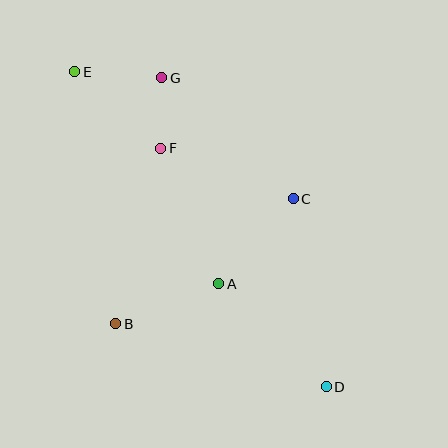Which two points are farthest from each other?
Points D and E are farthest from each other.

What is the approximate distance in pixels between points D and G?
The distance between D and G is approximately 350 pixels.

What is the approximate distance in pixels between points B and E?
The distance between B and E is approximately 255 pixels.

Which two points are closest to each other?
Points F and G are closest to each other.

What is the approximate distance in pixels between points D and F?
The distance between D and F is approximately 290 pixels.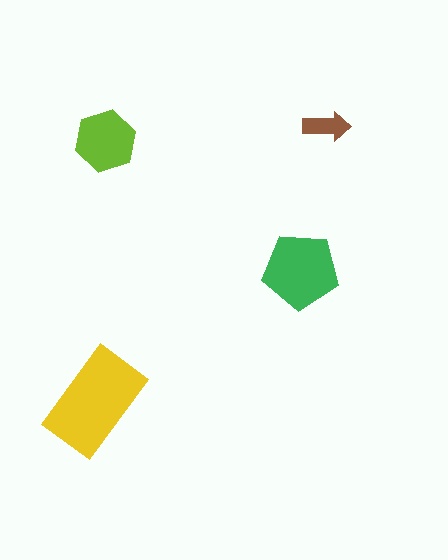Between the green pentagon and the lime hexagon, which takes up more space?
The green pentagon.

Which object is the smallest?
The brown arrow.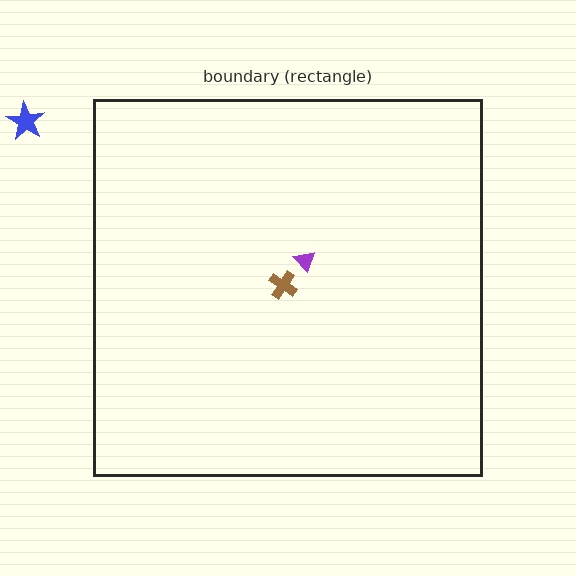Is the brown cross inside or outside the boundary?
Inside.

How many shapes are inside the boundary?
2 inside, 1 outside.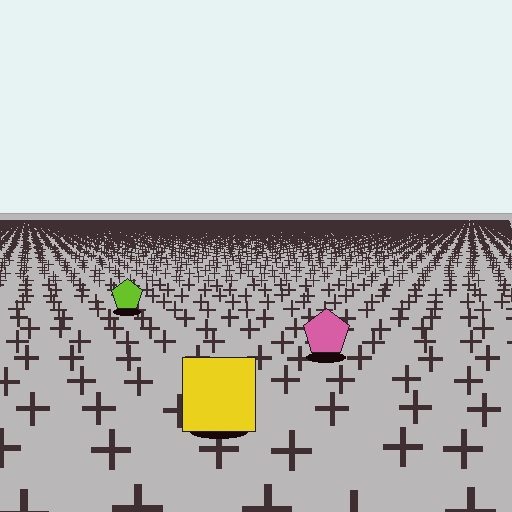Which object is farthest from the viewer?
The lime pentagon is farthest from the viewer. It appears smaller and the ground texture around it is denser.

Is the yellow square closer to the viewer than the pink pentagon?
Yes. The yellow square is closer — you can tell from the texture gradient: the ground texture is coarser near it.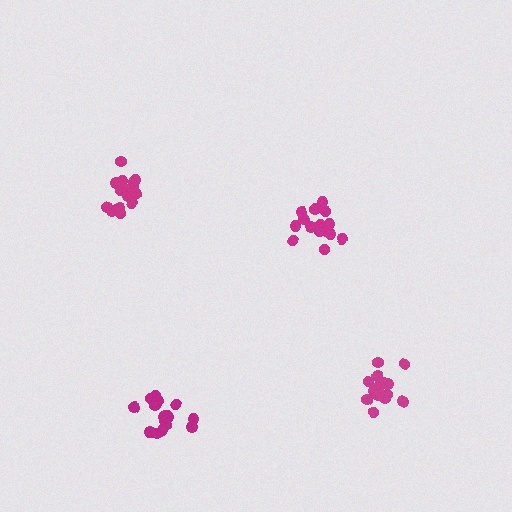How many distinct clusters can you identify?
There are 4 distinct clusters.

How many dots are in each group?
Group 1: 14 dots, Group 2: 17 dots, Group 3: 16 dots, Group 4: 19 dots (66 total).